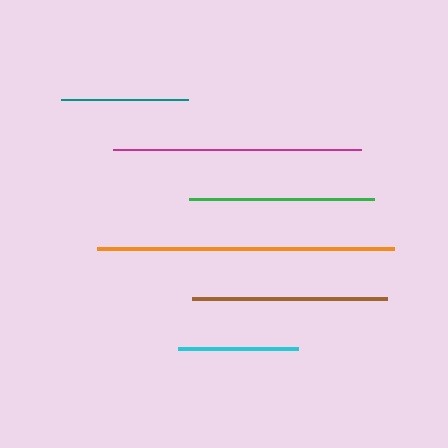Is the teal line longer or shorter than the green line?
The green line is longer than the teal line.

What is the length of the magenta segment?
The magenta segment is approximately 248 pixels long.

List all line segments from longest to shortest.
From longest to shortest: orange, magenta, brown, green, teal, cyan.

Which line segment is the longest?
The orange line is the longest at approximately 297 pixels.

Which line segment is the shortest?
The cyan line is the shortest at approximately 120 pixels.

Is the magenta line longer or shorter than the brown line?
The magenta line is longer than the brown line.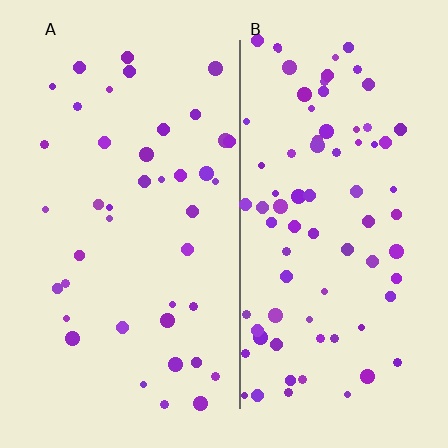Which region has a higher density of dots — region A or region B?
B (the right).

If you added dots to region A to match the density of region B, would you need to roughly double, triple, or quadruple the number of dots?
Approximately double.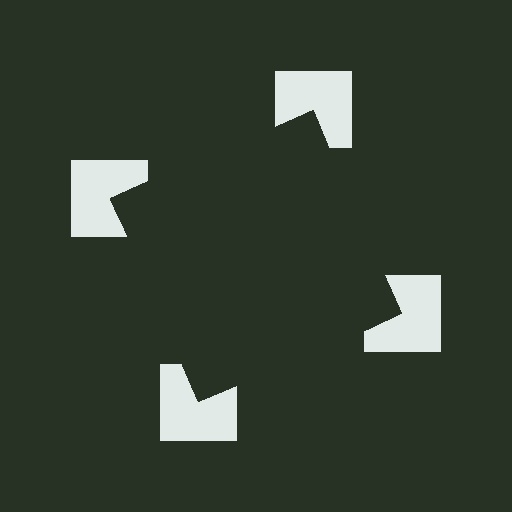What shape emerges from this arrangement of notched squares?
An illusory square — its edges are inferred from the aligned wedge cuts in the notched squares, not physically drawn.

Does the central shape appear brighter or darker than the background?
It typically appears slightly darker than the background, even though no actual brightness change is drawn.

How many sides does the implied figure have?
4 sides.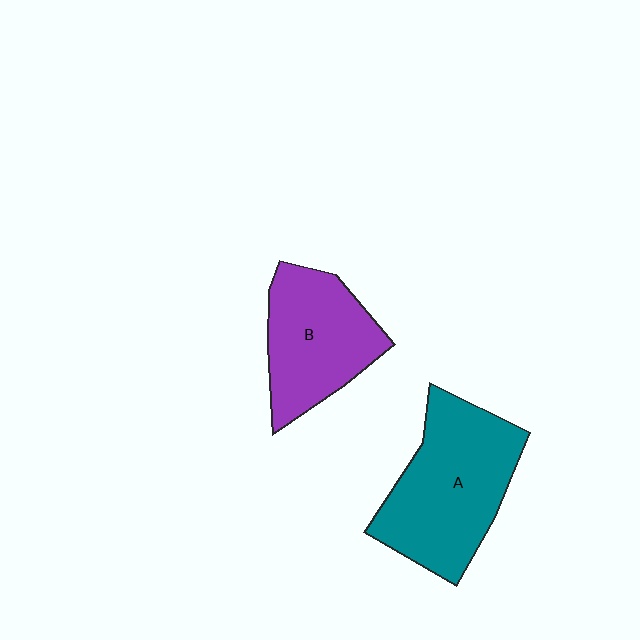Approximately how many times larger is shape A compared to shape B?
Approximately 1.3 times.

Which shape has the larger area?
Shape A (teal).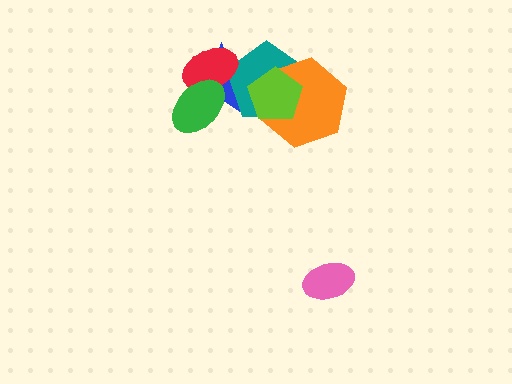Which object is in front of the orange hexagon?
The lime pentagon is in front of the orange hexagon.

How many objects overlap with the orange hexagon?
2 objects overlap with the orange hexagon.